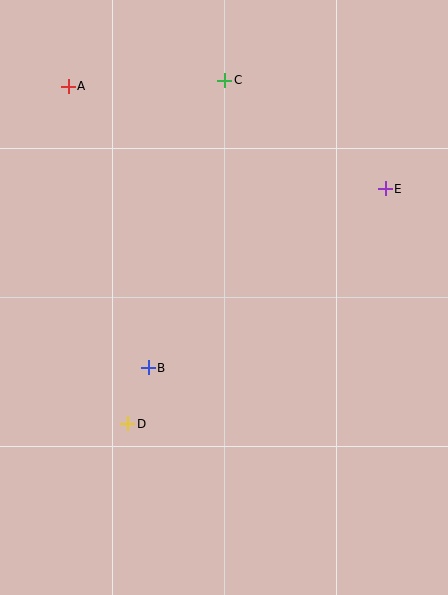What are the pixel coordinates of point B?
Point B is at (148, 368).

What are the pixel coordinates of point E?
Point E is at (385, 189).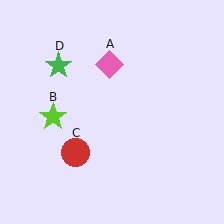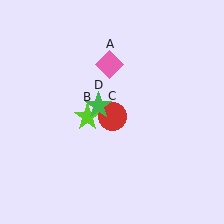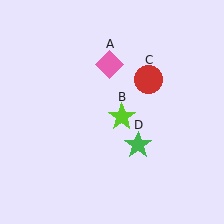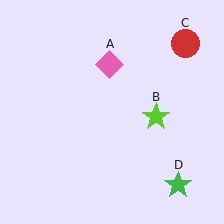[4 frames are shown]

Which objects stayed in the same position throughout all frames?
Pink diamond (object A) remained stationary.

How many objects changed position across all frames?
3 objects changed position: lime star (object B), red circle (object C), green star (object D).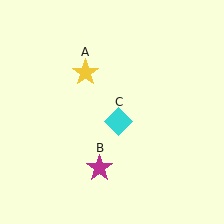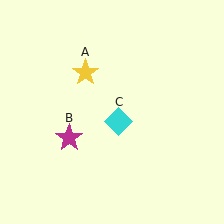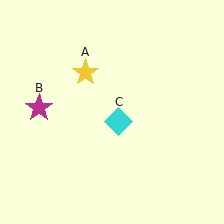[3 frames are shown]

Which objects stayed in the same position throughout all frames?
Yellow star (object A) and cyan diamond (object C) remained stationary.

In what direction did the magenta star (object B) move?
The magenta star (object B) moved up and to the left.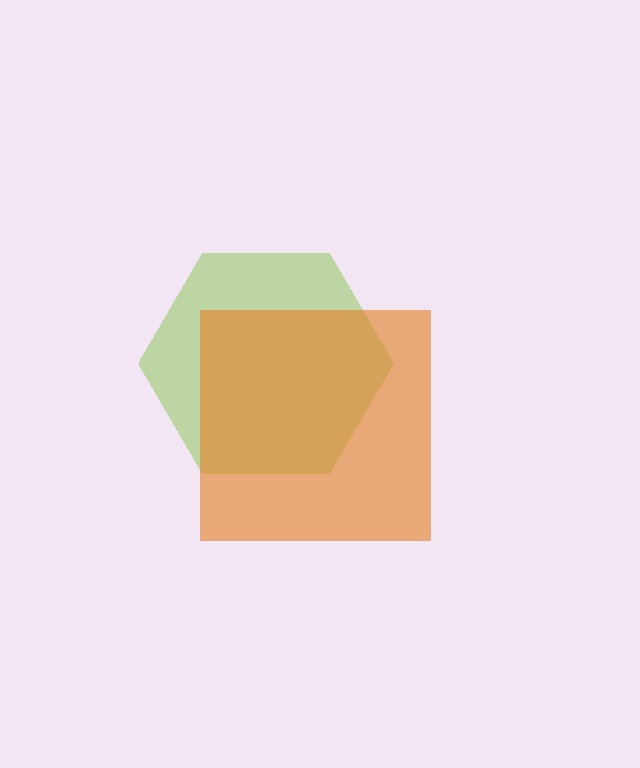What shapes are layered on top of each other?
The layered shapes are: a lime hexagon, an orange square.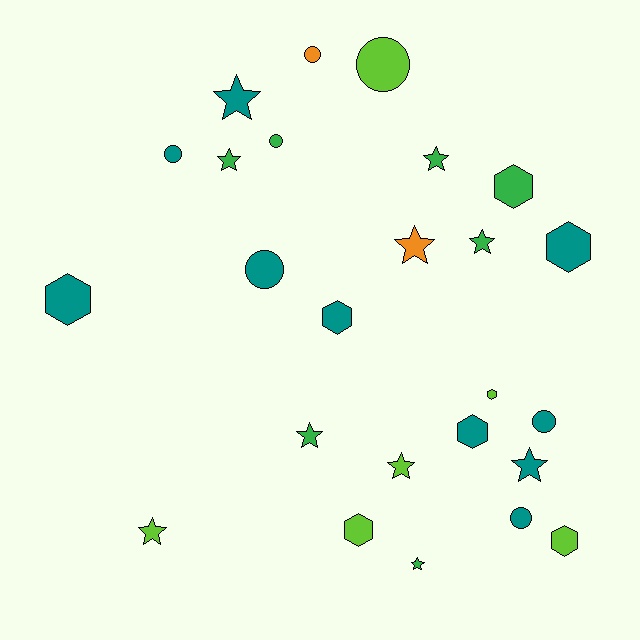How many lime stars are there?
There are 2 lime stars.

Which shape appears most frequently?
Star, with 10 objects.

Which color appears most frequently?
Teal, with 10 objects.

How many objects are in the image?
There are 25 objects.